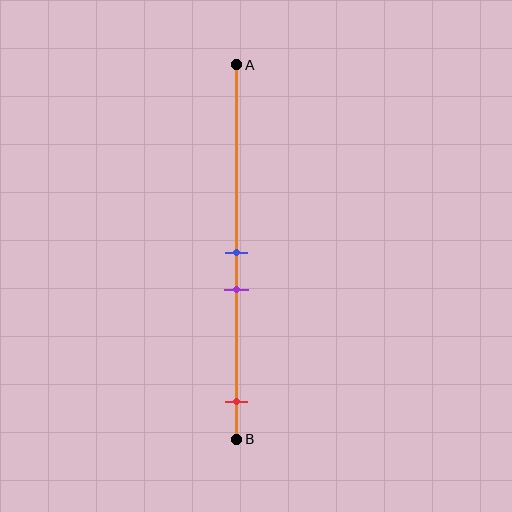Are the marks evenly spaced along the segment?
No, the marks are not evenly spaced.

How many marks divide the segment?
There are 3 marks dividing the segment.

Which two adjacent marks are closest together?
The blue and purple marks are the closest adjacent pair.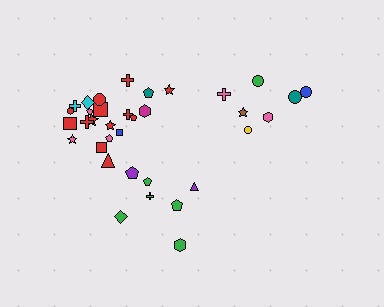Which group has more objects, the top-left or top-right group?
The top-left group.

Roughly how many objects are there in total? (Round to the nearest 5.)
Roughly 35 objects in total.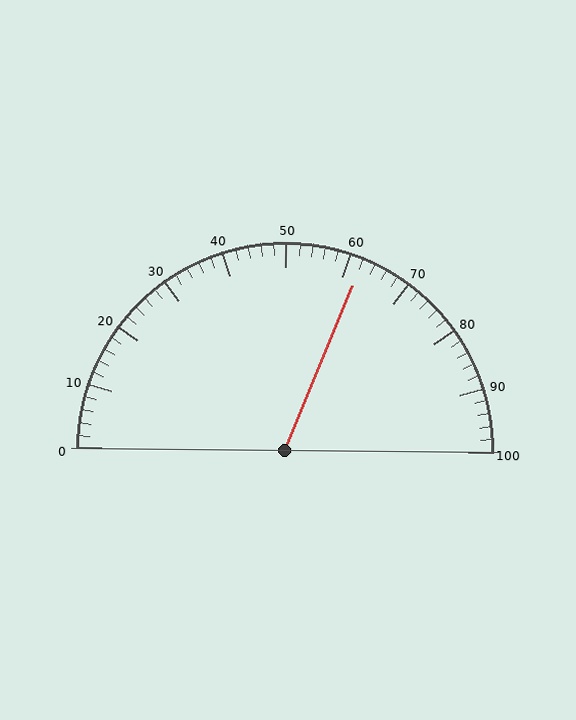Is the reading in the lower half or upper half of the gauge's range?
The reading is in the upper half of the range (0 to 100).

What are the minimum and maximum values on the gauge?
The gauge ranges from 0 to 100.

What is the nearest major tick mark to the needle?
The nearest major tick mark is 60.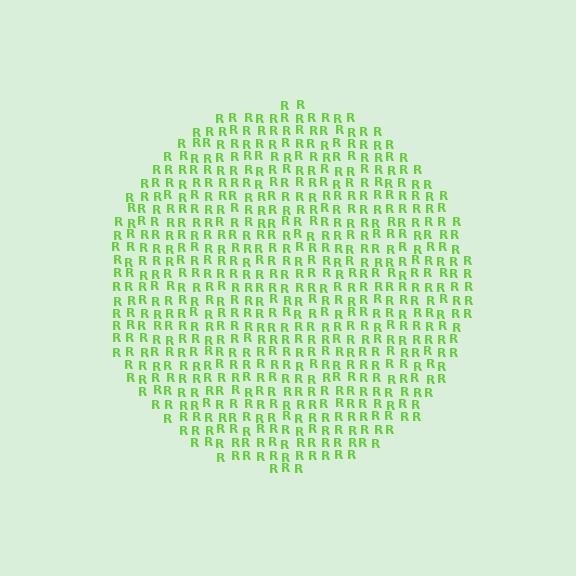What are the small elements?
The small elements are letter R's.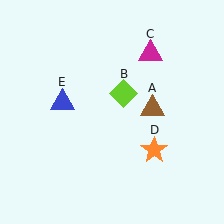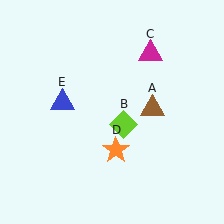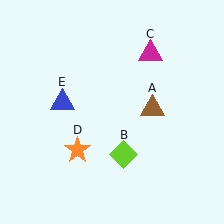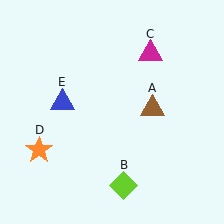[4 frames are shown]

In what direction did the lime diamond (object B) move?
The lime diamond (object B) moved down.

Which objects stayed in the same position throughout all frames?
Brown triangle (object A) and magenta triangle (object C) and blue triangle (object E) remained stationary.